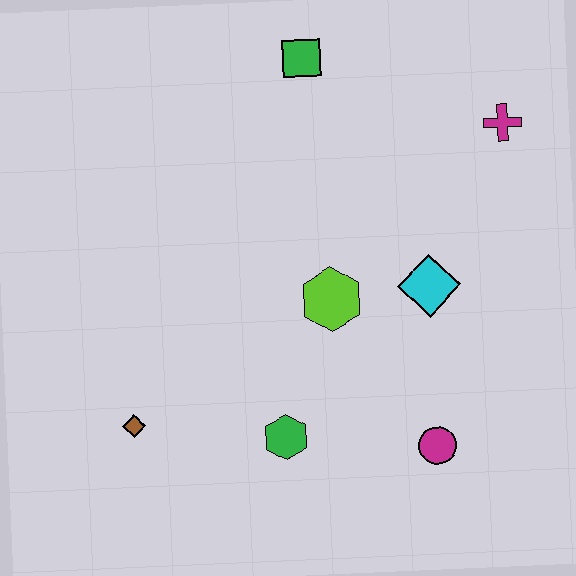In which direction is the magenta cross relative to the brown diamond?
The magenta cross is to the right of the brown diamond.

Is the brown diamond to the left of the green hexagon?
Yes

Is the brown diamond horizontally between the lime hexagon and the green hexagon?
No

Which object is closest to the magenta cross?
The cyan diamond is closest to the magenta cross.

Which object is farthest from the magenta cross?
The brown diamond is farthest from the magenta cross.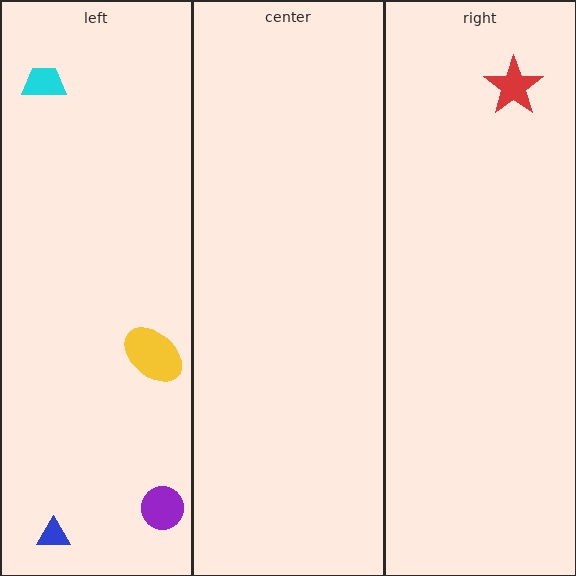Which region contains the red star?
The right region.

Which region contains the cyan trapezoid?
The left region.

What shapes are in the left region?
The yellow ellipse, the cyan trapezoid, the blue triangle, the purple circle.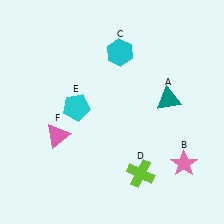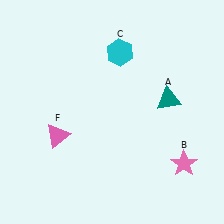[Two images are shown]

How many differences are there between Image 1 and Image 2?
There are 2 differences between the two images.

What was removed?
The lime cross (D), the cyan pentagon (E) were removed in Image 2.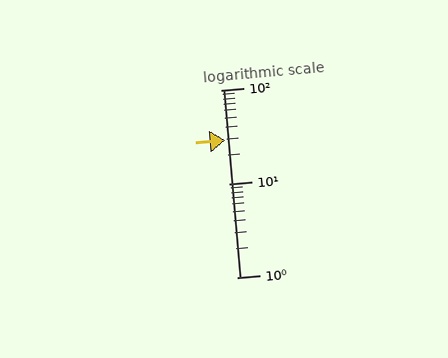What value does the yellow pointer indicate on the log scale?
The pointer indicates approximately 29.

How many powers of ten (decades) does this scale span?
The scale spans 2 decades, from 1 to 100.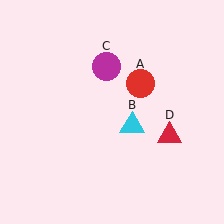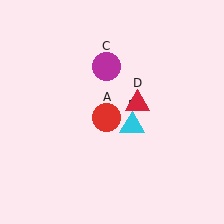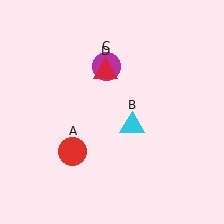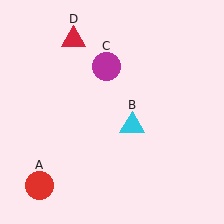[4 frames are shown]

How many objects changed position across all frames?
2 objects changed position: red circle (object A), red triangle (object D).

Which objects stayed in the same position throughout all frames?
Cyan triangle (object B) and magenta circle (object C) remained stationary.